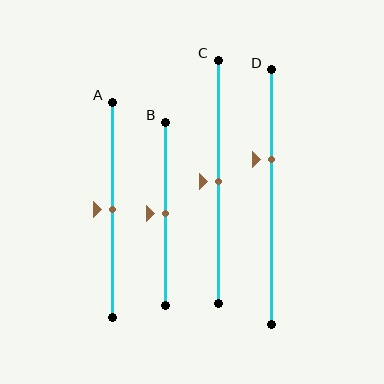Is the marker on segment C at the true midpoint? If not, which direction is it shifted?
Yes, the marker on segment C is at the true midpoint.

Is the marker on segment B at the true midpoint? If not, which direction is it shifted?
Yes, the marker on segment B is at the true midpoint.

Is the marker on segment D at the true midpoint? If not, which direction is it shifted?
No, the marker on segment D is shifted upward by about 15% of the segment length.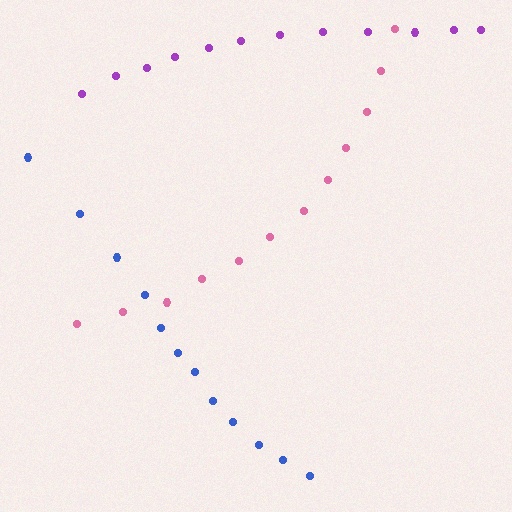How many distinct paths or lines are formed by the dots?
There are 3 distinct paths.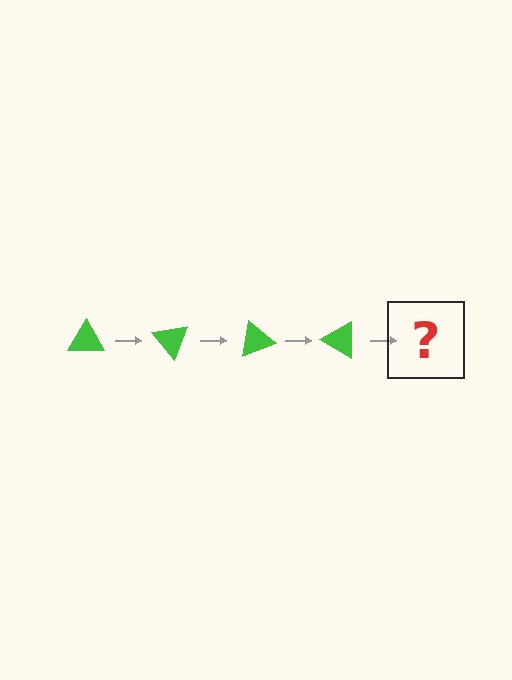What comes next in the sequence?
The next element should be a green triangle rotated 200 degrees.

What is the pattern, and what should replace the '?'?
The pattern is that the triangle rotates 50 degrees each step. The '?' should be a green triangle rotated 200 degrees.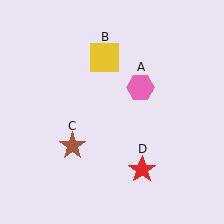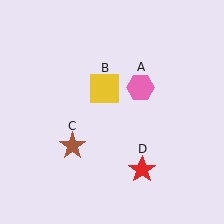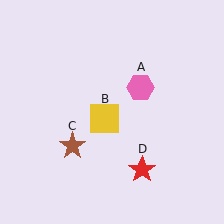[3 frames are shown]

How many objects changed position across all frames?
1 object changed position: yellow square (object B).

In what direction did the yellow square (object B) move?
The yellow square (object B) moved down.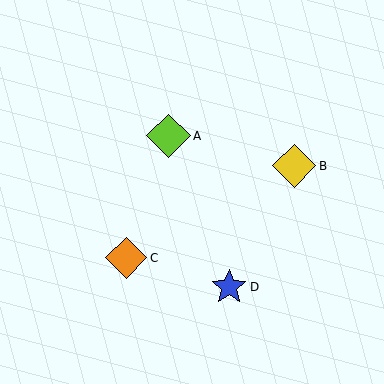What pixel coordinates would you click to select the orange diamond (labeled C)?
Click at (126, 258) to select the orange diamond C.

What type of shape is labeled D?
Shape D is a blue star.